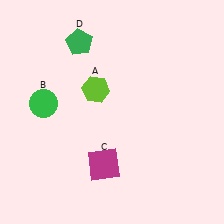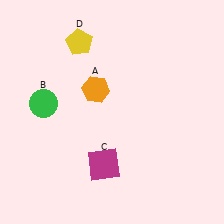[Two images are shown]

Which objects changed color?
A changed from lime to orange. D changed from green to yellow.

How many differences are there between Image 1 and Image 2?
There are 2 differences between the two images.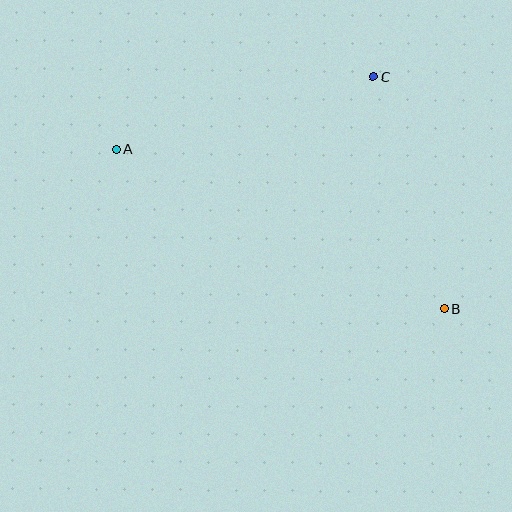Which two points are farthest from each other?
Points A and B are farthest from each other.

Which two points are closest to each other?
Points B and C are closest to each other.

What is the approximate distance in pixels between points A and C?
The distance between A and C is approximately 267 pixels.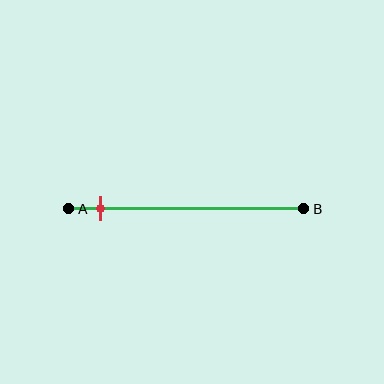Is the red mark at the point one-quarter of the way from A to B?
No, the mark is at about 15% from A, not at the 25% one-quarter point.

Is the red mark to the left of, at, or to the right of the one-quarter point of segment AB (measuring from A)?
The red mark is to the left of the one-quarter point of segment AB.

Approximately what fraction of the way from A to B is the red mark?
The red mark is approximately 15% of the way from A to B.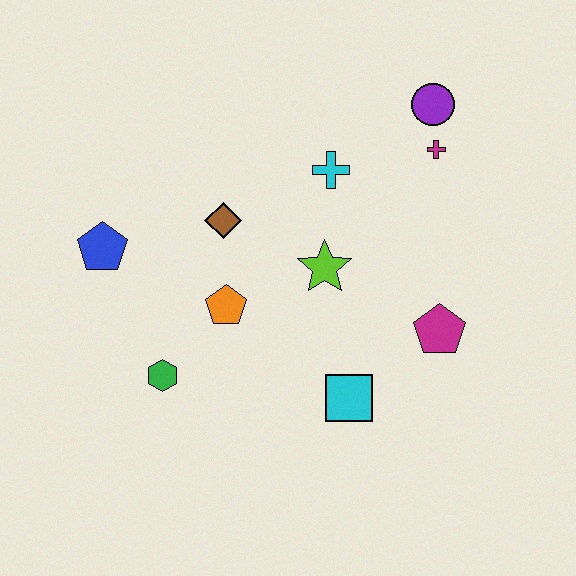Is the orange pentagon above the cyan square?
Yes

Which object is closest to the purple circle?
The magenta cross is closest to the purple circle.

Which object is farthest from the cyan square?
The purple circle is farthest from the cyan square.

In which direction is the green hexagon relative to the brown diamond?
The green hexagon is below the brown diamond.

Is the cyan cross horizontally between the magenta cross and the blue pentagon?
Yes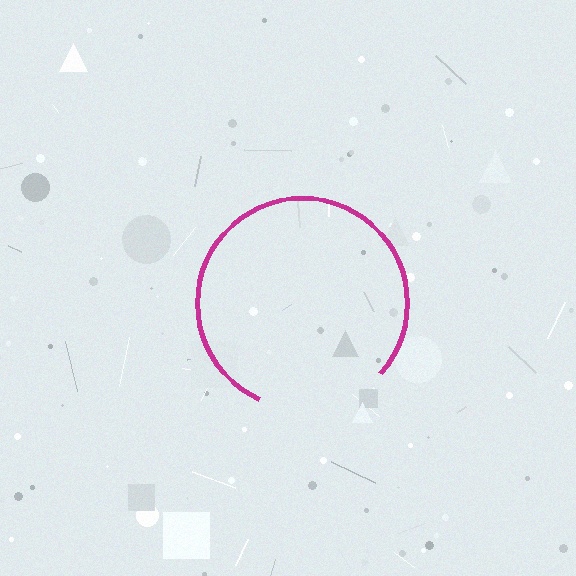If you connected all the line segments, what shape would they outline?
They would outline a circle.